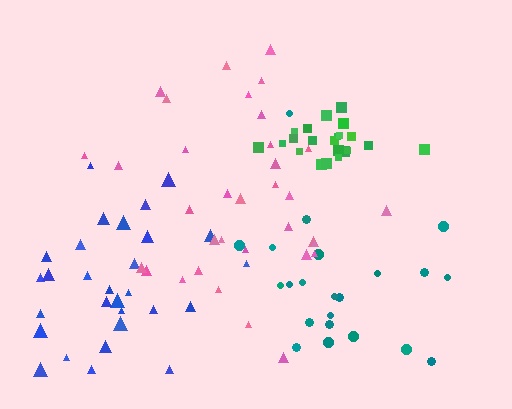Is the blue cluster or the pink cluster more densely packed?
Pink.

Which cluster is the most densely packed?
Green.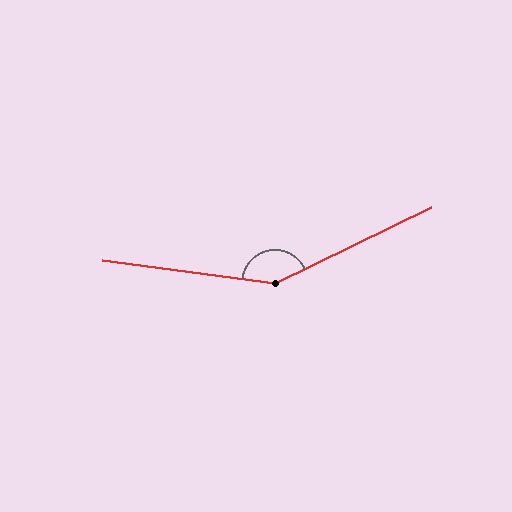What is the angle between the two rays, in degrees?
Approximately 147 degrees.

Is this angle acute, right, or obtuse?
It is obtuse.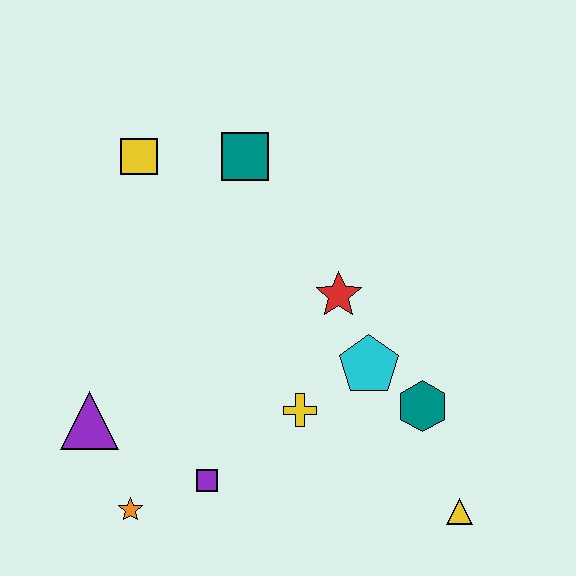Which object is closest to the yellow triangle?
The teal hexagon is closest to the yellow triangle.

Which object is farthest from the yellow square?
The yellow triangle is farthest from the yellow square.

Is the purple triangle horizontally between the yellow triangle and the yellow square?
No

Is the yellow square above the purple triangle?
Yes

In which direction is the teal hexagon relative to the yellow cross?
The teal hexagon is to the right of the yellow cross.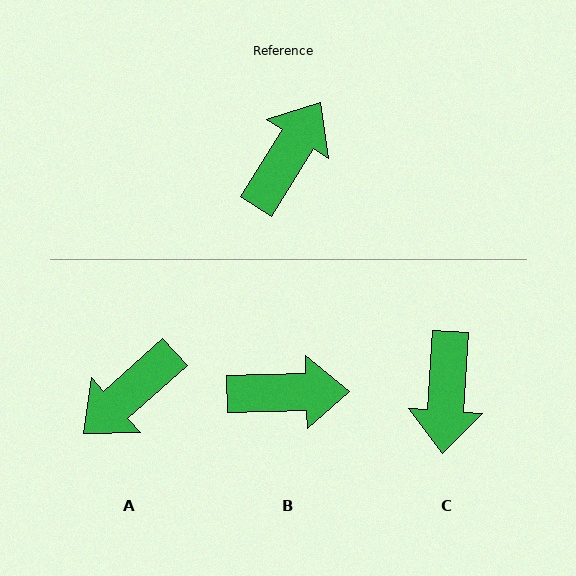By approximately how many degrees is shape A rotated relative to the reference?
Approximately 164 degrees counter-clockwise.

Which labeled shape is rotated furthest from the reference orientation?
A, about 164 degrees away.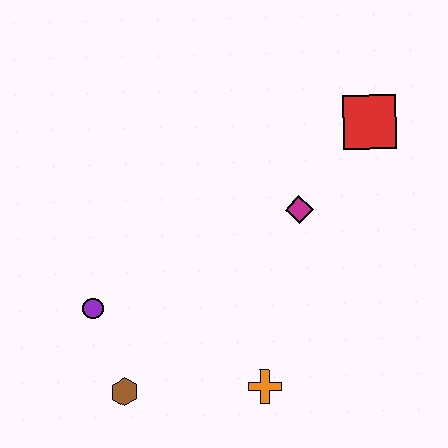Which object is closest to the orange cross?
The brown hexagon is closest to the orange cross.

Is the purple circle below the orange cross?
No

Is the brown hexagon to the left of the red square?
Yes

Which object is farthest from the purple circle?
The red square is farthest from the purple circle.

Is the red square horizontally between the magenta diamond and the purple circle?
No